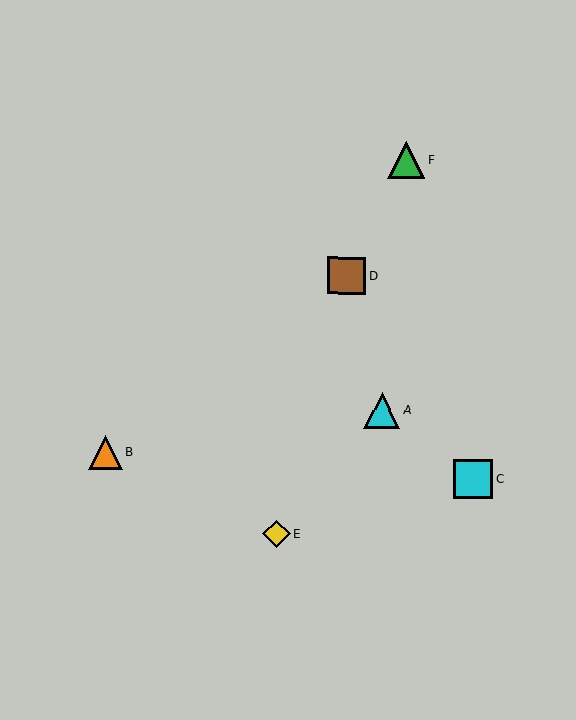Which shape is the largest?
The cyan square (labeled C) is the largest.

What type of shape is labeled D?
Shape D is a brown square.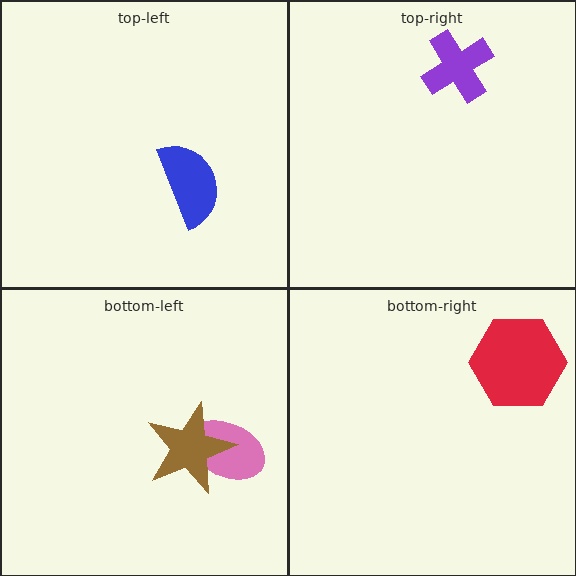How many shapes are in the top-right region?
1.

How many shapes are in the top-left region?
1.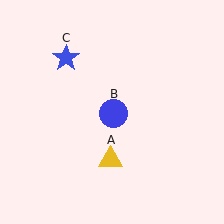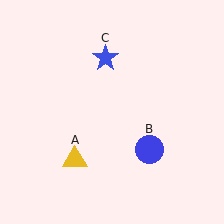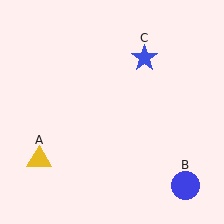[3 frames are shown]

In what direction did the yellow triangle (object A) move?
The yellow triangle (object A) moved left.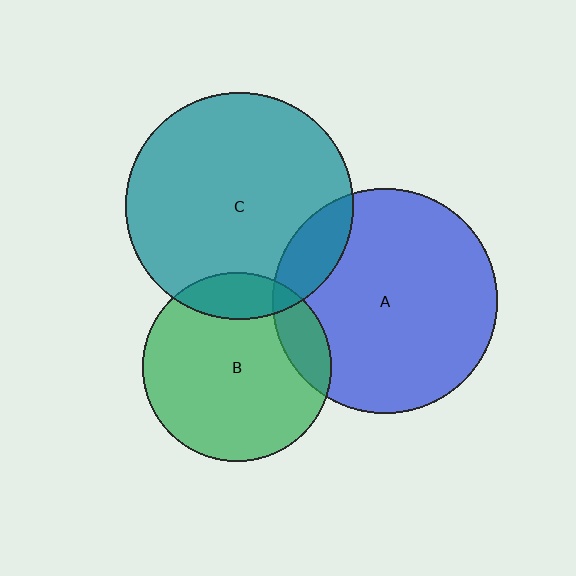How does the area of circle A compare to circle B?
Approximately 1.4 times.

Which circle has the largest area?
Circle C (teal).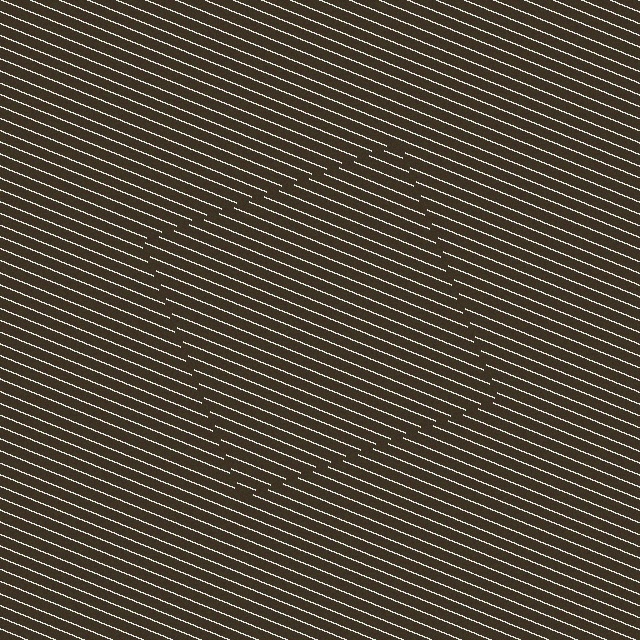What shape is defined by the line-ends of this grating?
An illusory square. The interior of the shape contains the same grating, shifted by half a period — the contour is defined by the phase discontinuity where line-ends from the inner and outer gratings abut.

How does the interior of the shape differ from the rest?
The interior of the shape contains the same grating, shifted by half a period — the contour is defined by the phase discontinuity where line-ends from the inner and outer gratings abut.